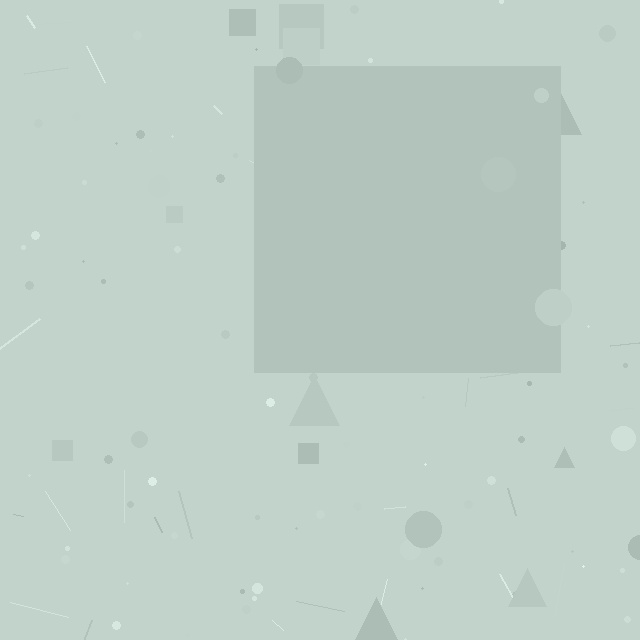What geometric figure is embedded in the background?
A square is embedded in the background.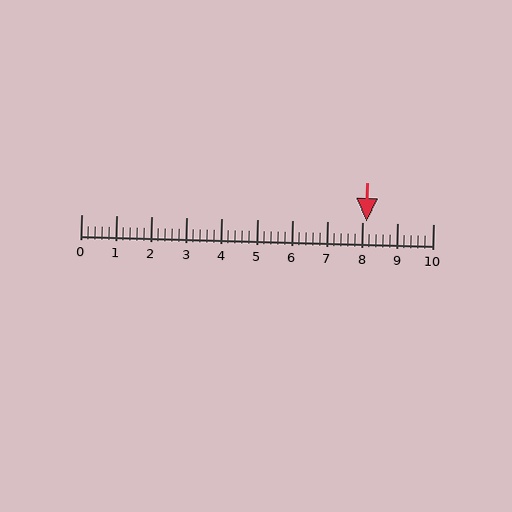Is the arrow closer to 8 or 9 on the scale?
The arrow is closer to 8.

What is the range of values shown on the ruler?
The ruler shows values from 0 to 10.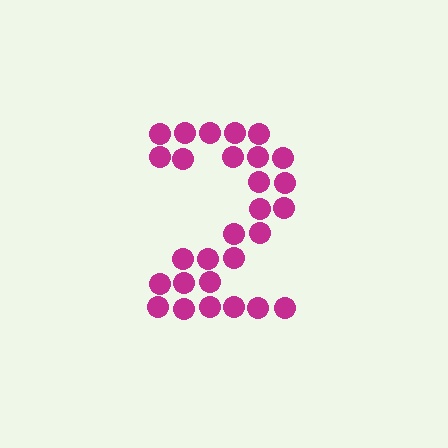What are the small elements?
The small elements are circles.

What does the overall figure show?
The overall figure shows the digit 2.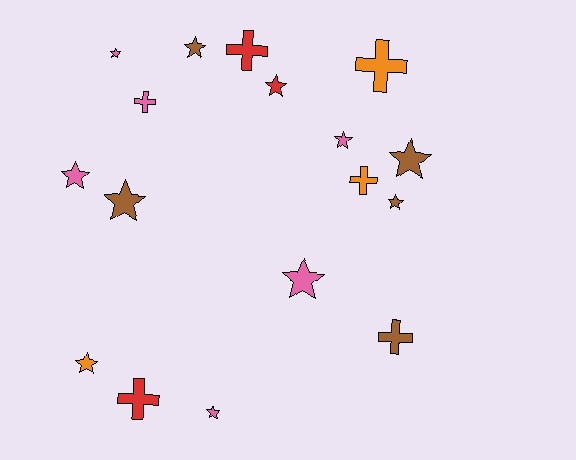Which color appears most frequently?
Pink, with 6 objects.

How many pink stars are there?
There are 5 pink stars.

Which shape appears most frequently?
Star, with 11 objects.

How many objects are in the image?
There are 17 objects.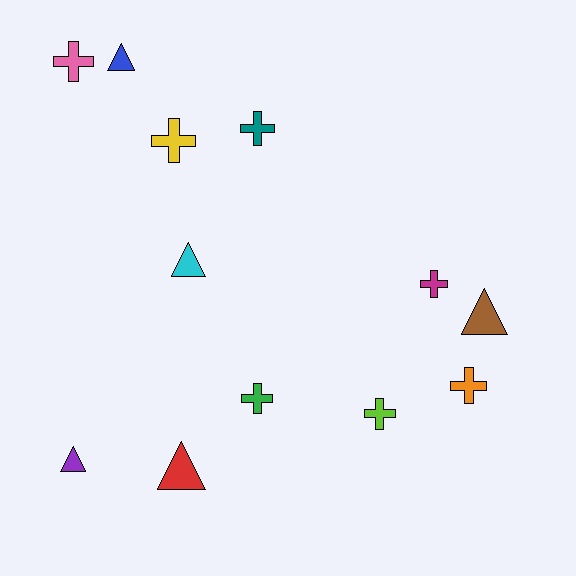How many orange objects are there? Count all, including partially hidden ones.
There is 1 orange object.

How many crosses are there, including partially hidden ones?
There are 7 crosses.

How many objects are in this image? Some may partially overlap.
There are 12 objects.